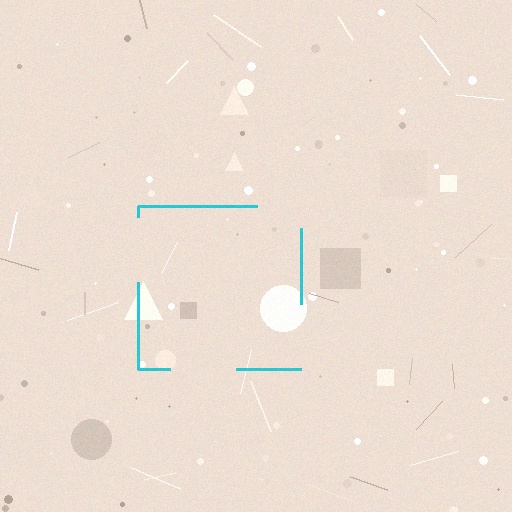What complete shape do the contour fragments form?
The contour fragments form a square.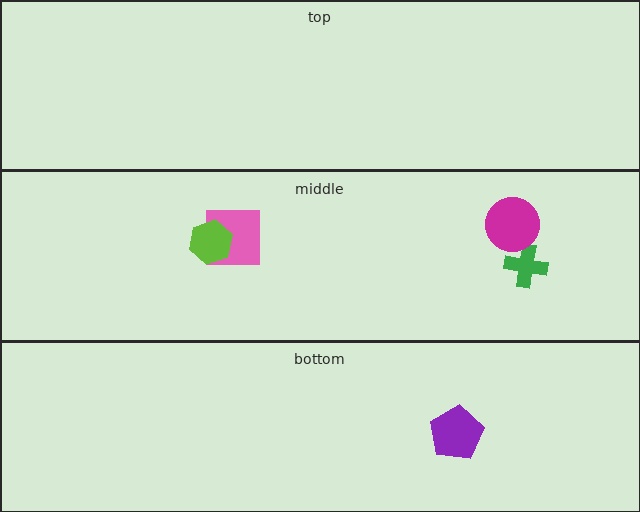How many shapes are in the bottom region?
1.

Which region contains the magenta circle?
The middle region.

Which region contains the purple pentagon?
The bottom region.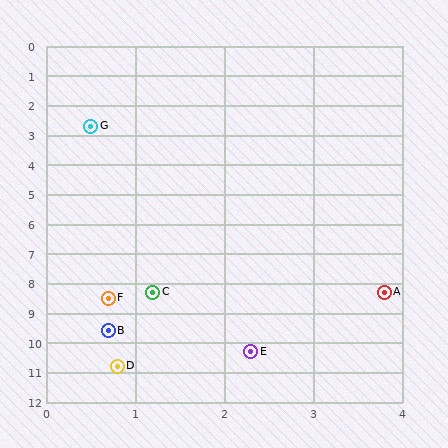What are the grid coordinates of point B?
Point B is at approximately (0.7, 9.6).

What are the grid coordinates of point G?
Point G is at approximately (0.5, 2.7).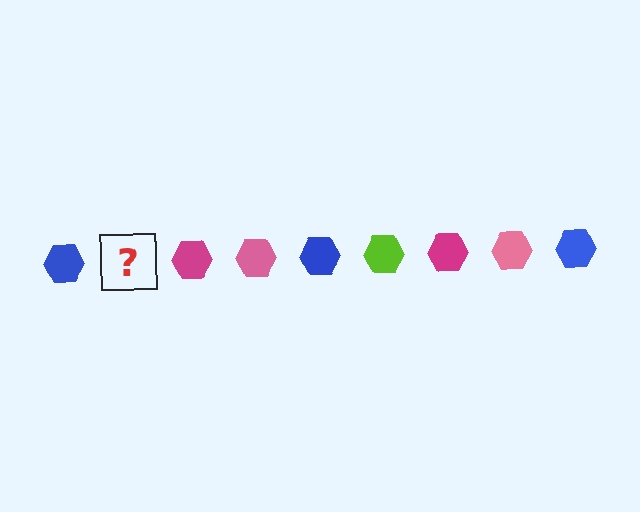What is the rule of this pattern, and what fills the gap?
The rule is that the pattern cycles through blue, lime, magenta, pink hexagons. The gap should be filled with a lime hexagon.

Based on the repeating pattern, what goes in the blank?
The blank should be a lime hexagon.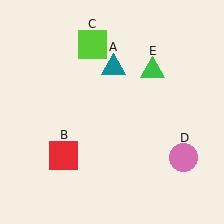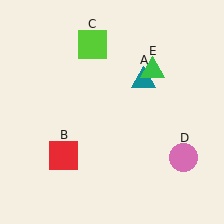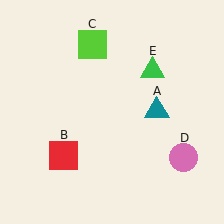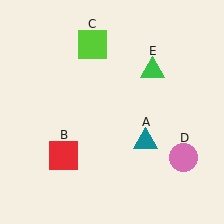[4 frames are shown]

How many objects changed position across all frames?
1 object changed position: teal triangle (object A).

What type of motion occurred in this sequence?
The teal triangle (object A) rotated clockwise around the center of the scene.